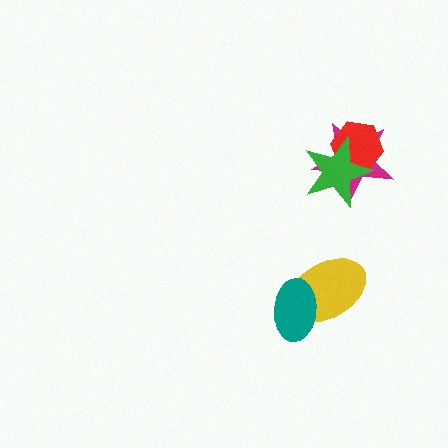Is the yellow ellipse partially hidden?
Yes, it is partially covered by another shape.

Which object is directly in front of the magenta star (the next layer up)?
The red hexagon is directly in front of the magenta star.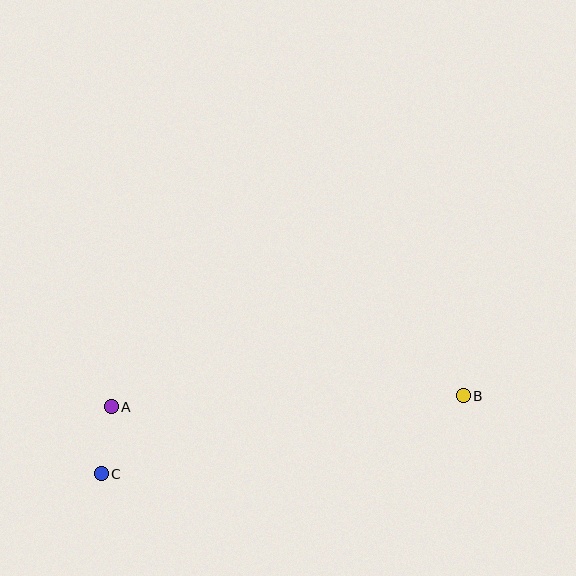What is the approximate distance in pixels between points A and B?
The distance between A and B is approximately 352 pixels.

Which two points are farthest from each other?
Points B and C are farthest from each other.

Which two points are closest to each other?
Points A and C are closest to each other.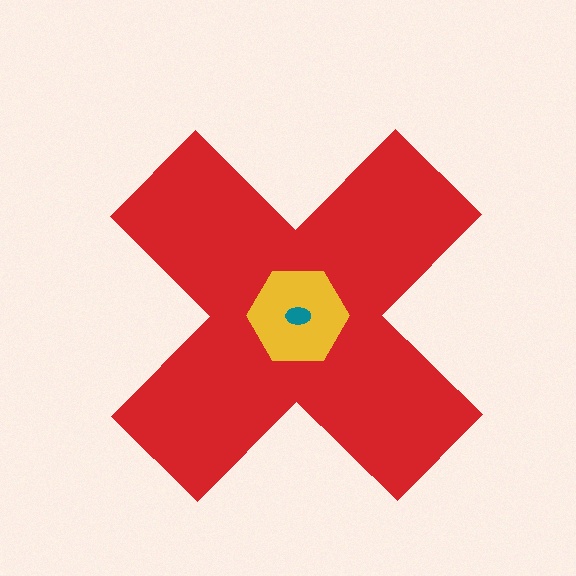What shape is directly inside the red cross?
The yellow hexagon.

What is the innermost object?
The teal ellipse.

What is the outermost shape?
The red cross.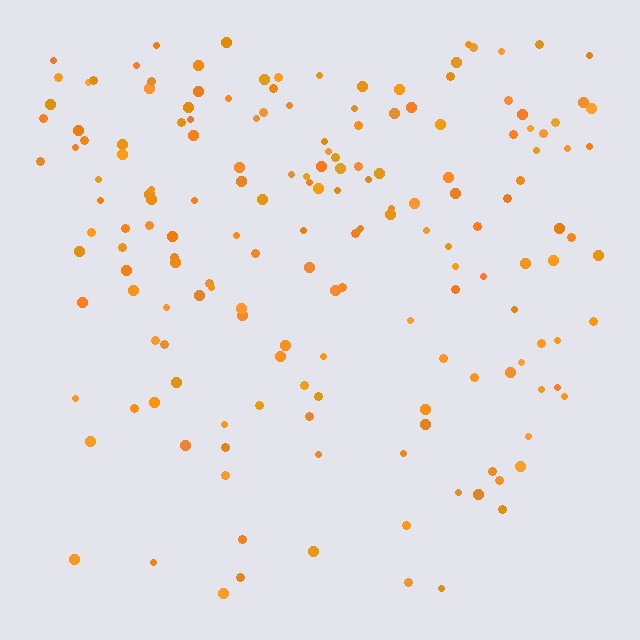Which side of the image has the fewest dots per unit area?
The bottom.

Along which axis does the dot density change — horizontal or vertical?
Vertical.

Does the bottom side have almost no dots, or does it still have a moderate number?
Still a moderate number, just noticeably fewer than the top.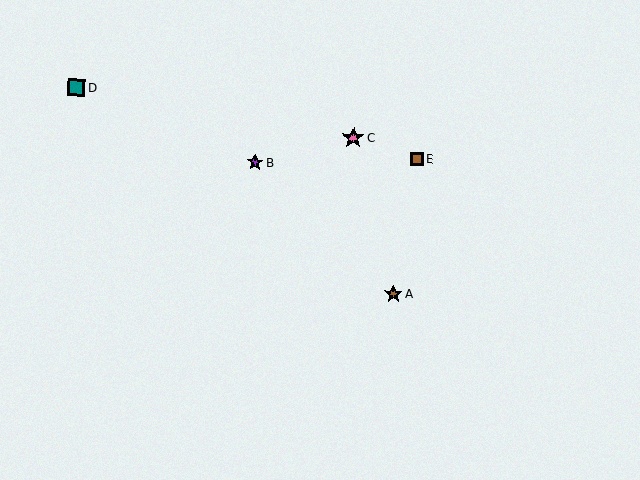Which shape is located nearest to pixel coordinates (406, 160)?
The brown square (labeled E) at (417, 160) is nearest to that location.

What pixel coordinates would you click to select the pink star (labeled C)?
Click at (353, 138) to select the pink star C.